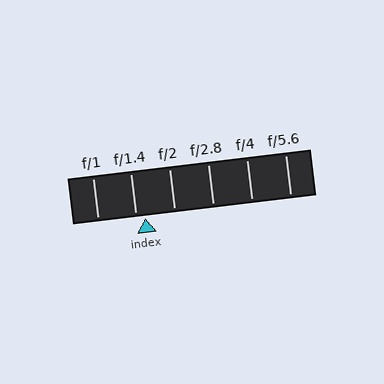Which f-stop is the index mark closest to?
The index mark is closest to f/1.4.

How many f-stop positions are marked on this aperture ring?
There are 6 f-stop positions marked.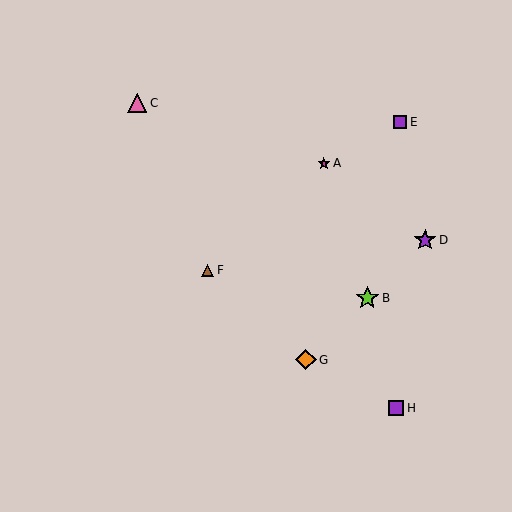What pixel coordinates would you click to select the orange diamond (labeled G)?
Click at (306, 360) to select the orange diamond G.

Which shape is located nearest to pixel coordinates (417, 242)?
The purple star (labeled D) at (425, 240) is nearest to that location.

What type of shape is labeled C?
Shape C is a pink triangle.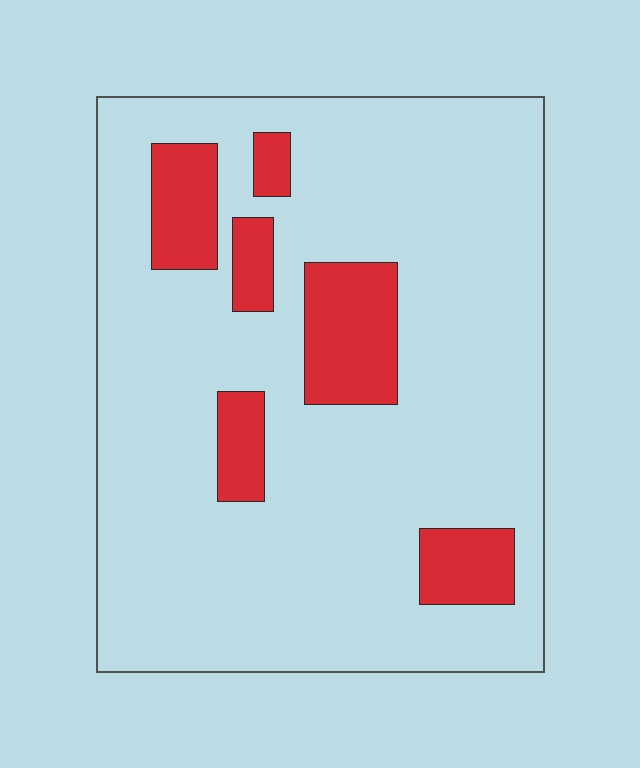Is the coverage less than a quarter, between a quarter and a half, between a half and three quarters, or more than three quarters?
Less than a quarter.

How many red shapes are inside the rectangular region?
6.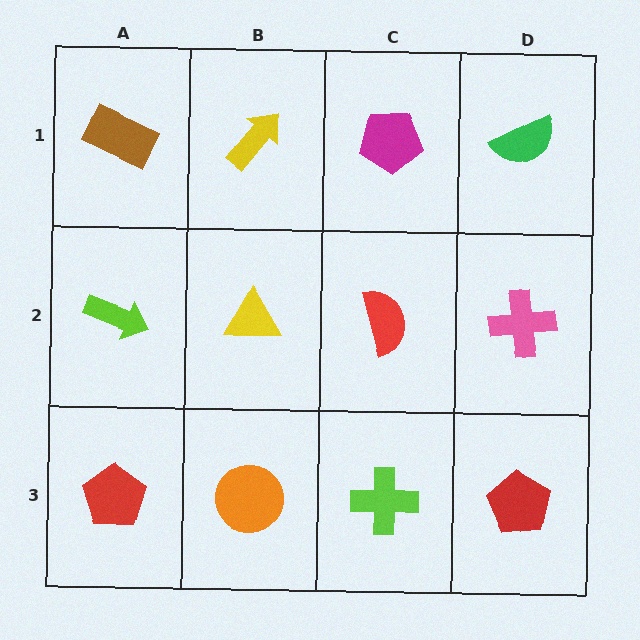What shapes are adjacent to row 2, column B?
A yellow arrow (row 1, column B), an orange circle (row 3, column B), a lime arrow (row 2, column A), a red semicircle (row 2, column C).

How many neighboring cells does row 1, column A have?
2.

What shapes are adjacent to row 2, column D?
A green semicircle (row 1, column D), a red pentagon (row 3, column D), a red semicircle (row 2, column C).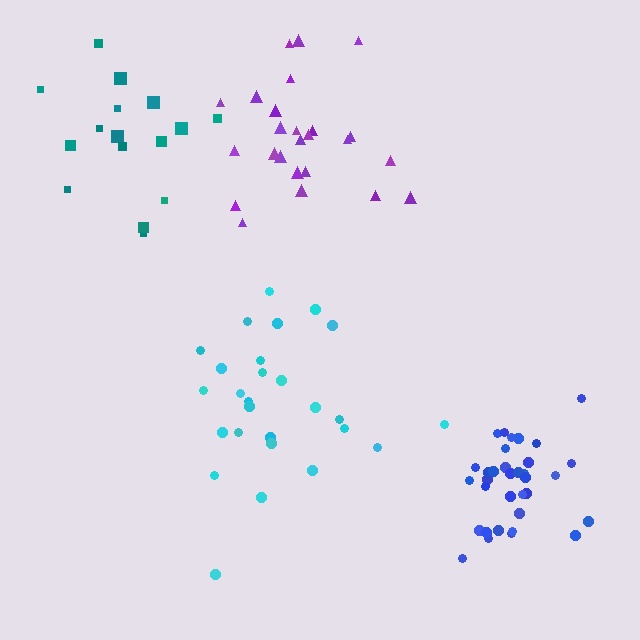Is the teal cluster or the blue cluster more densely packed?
Blue.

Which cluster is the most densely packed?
Blue.